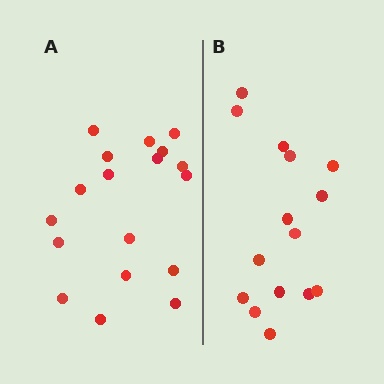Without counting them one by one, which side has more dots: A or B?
Region A (the left region) has more dots.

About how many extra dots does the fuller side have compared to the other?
Region A has just a few more — roughly 2 or 3 more dots than region B.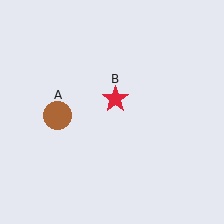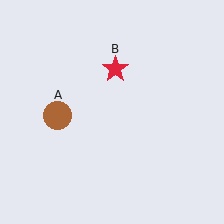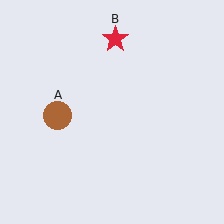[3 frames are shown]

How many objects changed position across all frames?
1 object changed position: red star (object B).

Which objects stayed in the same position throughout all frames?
Brown circle (object A) remained stationary.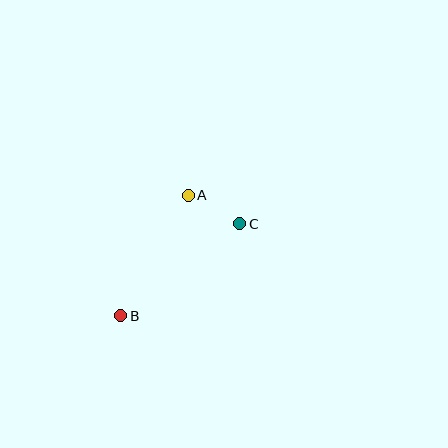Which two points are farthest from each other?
Points B and C are farthest from each other.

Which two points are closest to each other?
Points A and C are closest to each other.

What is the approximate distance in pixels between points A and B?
The distance between A and B is approximately 138 pixels.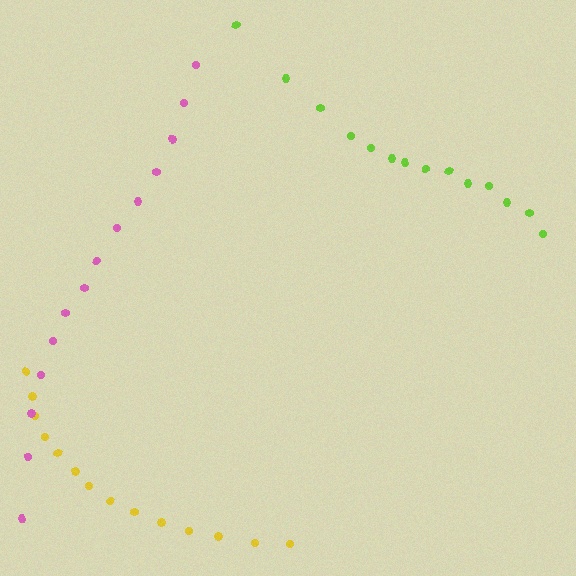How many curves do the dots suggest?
There are 3 distinct paths.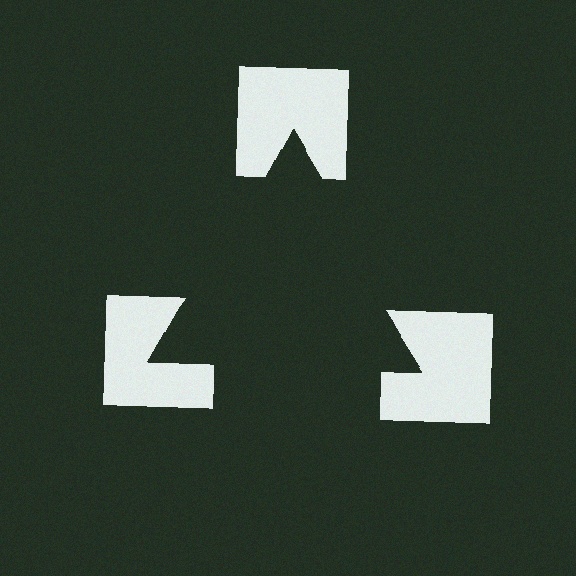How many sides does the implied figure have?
3 sides.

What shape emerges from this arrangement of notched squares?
An illusory triangle — its edges are inferred from the aligned wedge cuts in the notched squares, not physically drawn.